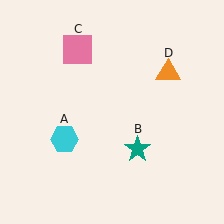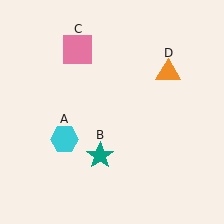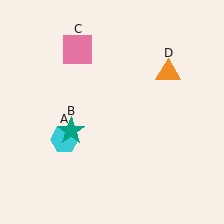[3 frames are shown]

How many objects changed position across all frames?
1 object changed position: teal star (object B).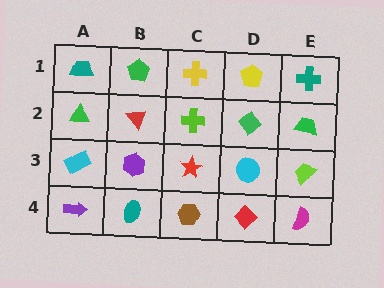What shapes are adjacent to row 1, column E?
A green trapezoid (row 2, column E), a yellow pentagon (row 1, column D).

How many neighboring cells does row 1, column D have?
3.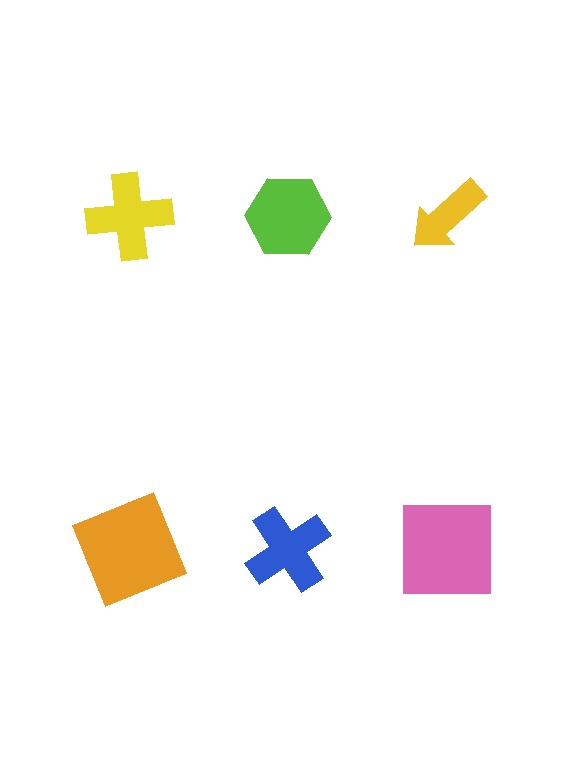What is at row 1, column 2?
A lime hexagon.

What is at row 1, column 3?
A yellow arrow.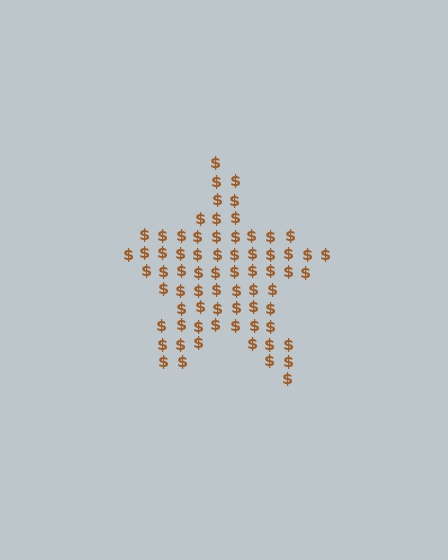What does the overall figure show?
The overall figure shows a star.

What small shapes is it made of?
It is made of small dollar signs.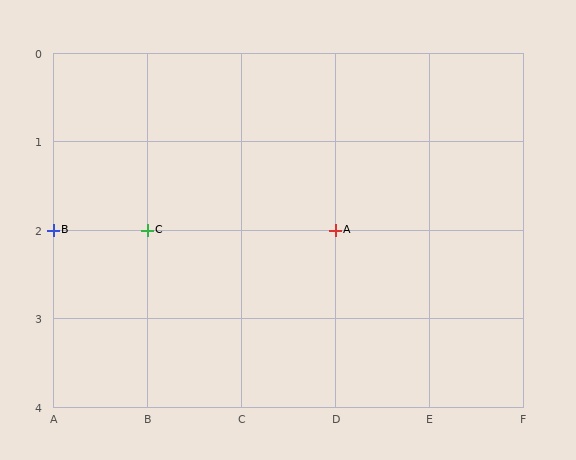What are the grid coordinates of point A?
Point A is at grid coordinates (D, 2).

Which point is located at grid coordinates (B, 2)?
Point C is at (B, 2).